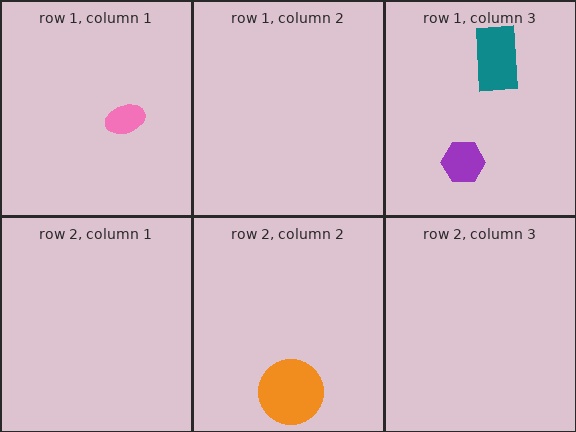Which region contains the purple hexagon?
The row 1, column 3 region.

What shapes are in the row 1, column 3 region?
The teal rectangle, the purple hexagon.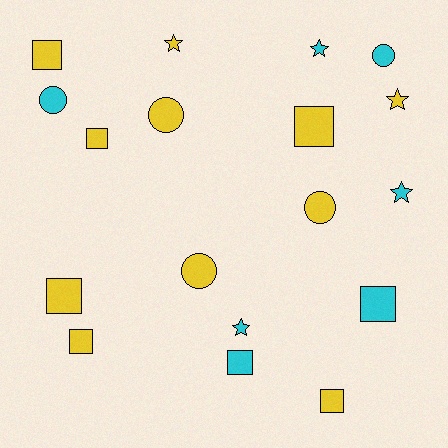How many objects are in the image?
There are 18 objects.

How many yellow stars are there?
There are 2 yellow stars.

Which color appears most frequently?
Yellow, with 11 objects.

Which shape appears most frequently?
Square, with 8 objects.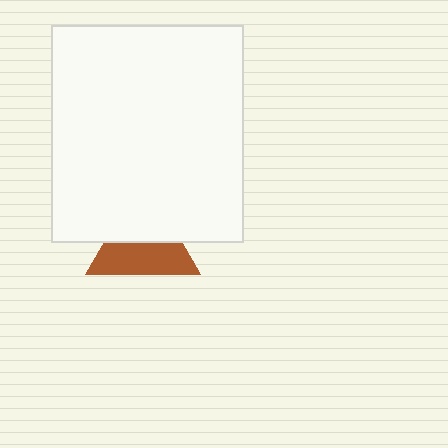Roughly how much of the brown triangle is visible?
About half of it is visible (roughly 53%).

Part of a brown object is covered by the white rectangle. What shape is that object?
It is a triangle.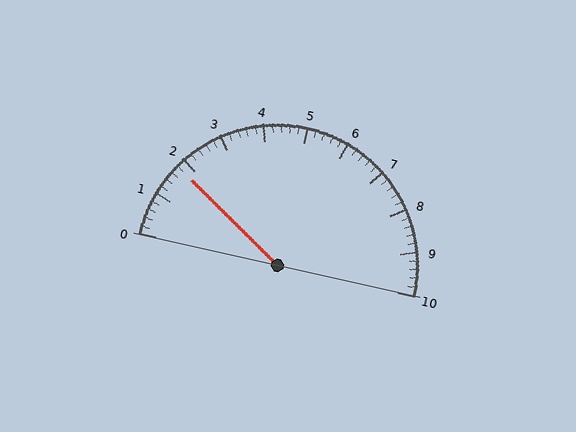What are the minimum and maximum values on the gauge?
The gauge ranges from 0 to 10.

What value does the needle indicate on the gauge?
The needle indicates approximately 1.8.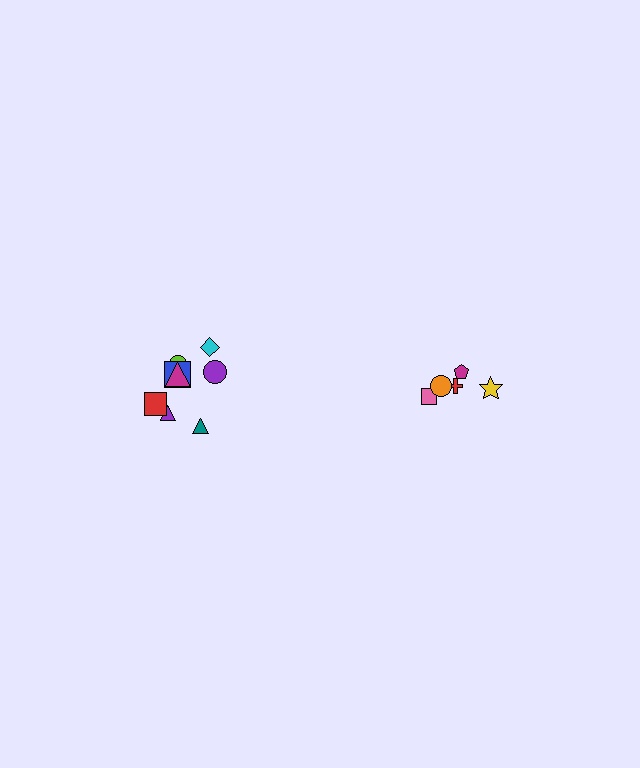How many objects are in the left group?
There are 8 objects.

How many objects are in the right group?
There are 5 objects.